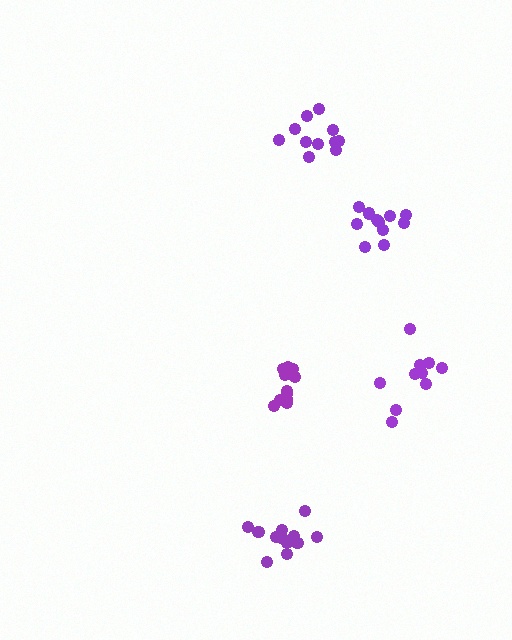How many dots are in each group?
Group 1: 11 dots, Group 2: 12 dots, Group 3: 11 dots, Group 4: 14 dots, Group 5: 10 dots (58 total).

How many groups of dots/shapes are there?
There are 5 groups.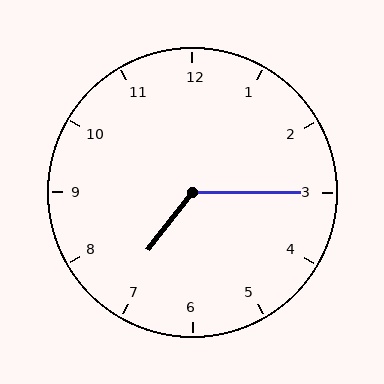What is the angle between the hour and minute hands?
Approximately 128 degrees.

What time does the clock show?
7:15.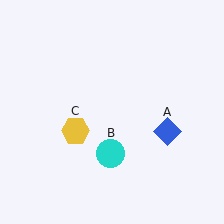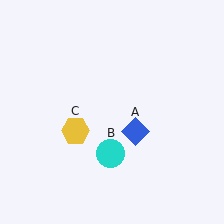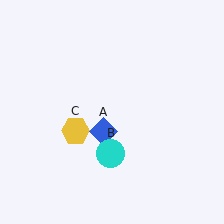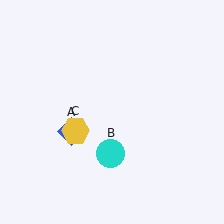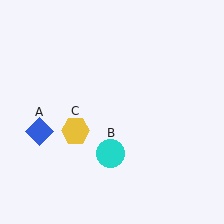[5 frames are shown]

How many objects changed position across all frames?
1 object changed position: blue diamond (object A).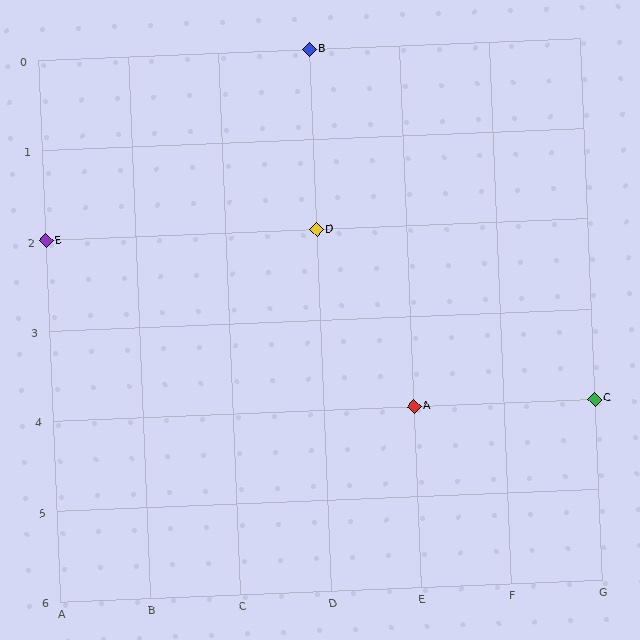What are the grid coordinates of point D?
Point D is at grid coordinates (D, 2).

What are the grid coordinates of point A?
Point A is at grid coordinates (E, 4).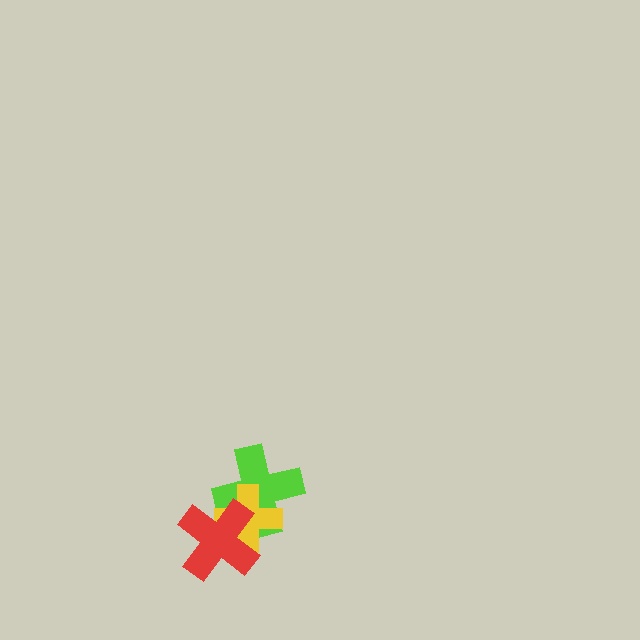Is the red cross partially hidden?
No, no other shape covers it.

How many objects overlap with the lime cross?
2 objects overlap with the lime cross.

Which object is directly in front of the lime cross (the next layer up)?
The yellow cross is directly in front of the lime cross.